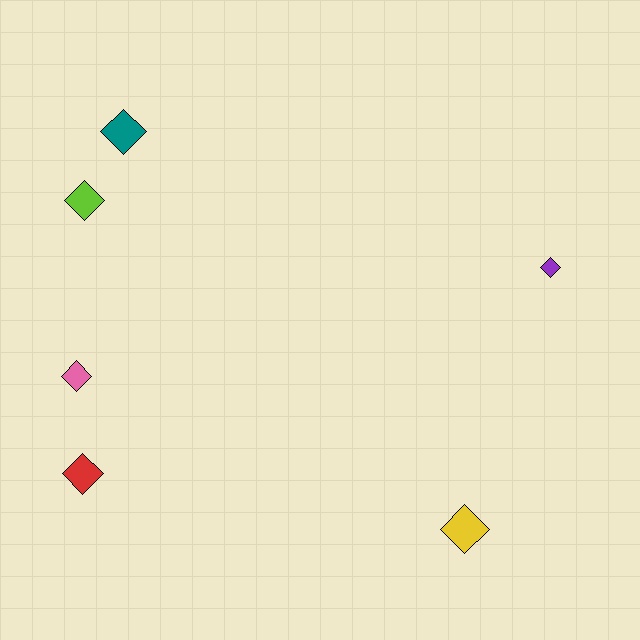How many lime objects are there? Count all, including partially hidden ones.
There is 1 lime object.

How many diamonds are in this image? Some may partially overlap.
There are 6 diamonds.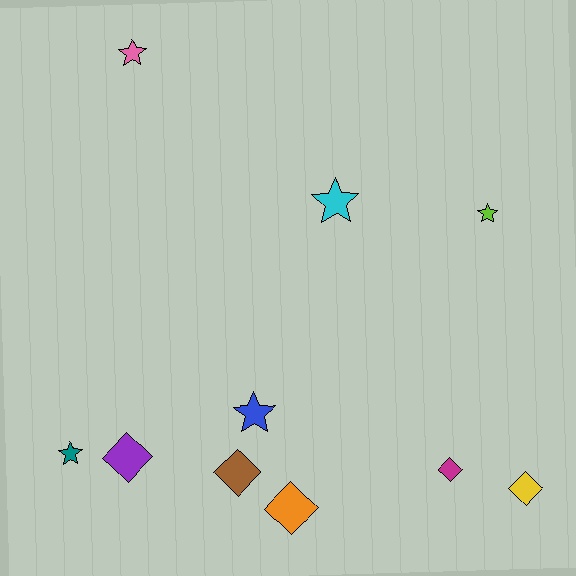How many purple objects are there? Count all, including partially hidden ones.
There is 1 purple object.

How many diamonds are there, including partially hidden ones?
There are 5 diamonds.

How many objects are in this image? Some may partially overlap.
There are 10 objects.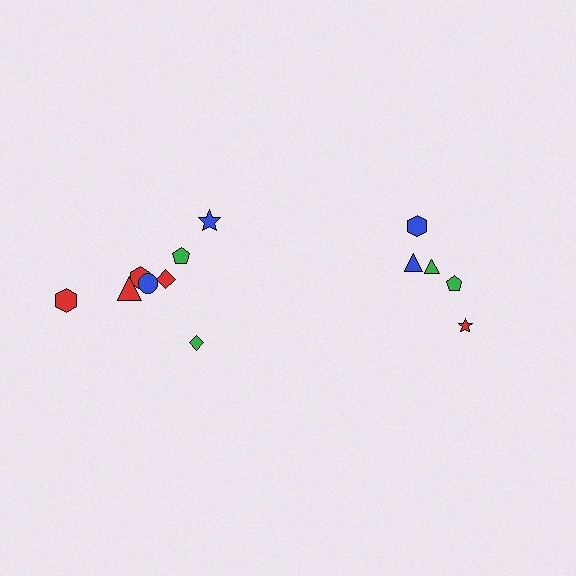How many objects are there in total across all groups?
There are 13 objects.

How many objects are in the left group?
There are 8 objects.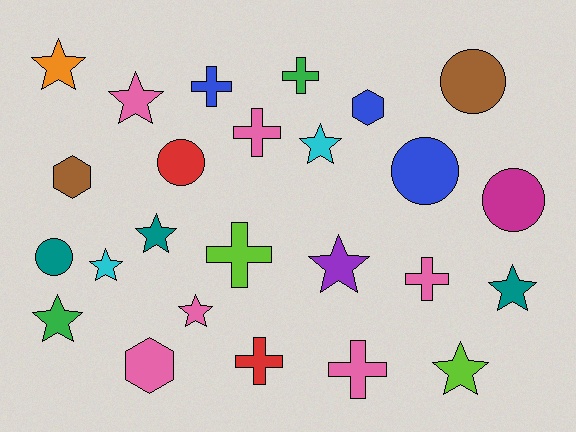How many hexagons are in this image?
There are 3 hexagons.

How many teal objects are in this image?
There are 3 teal objects.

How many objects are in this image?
There are 25 objects.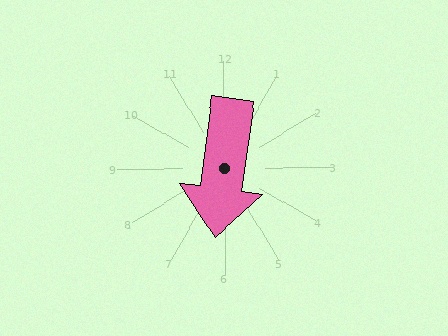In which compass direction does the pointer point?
South.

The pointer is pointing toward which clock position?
Roughly 6 o'clock.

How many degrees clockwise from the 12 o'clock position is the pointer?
Approximately 188 degrees.